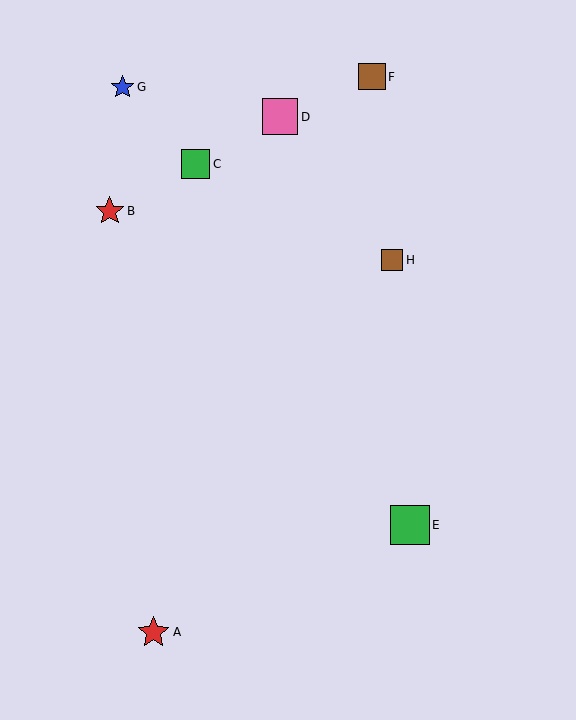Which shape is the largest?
The green square (labeled E) is the largest.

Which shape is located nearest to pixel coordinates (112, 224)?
The red star (labeled B) at (110, 211) is nearest to that location.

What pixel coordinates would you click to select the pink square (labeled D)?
Click at (280, 117) to select the pink square D.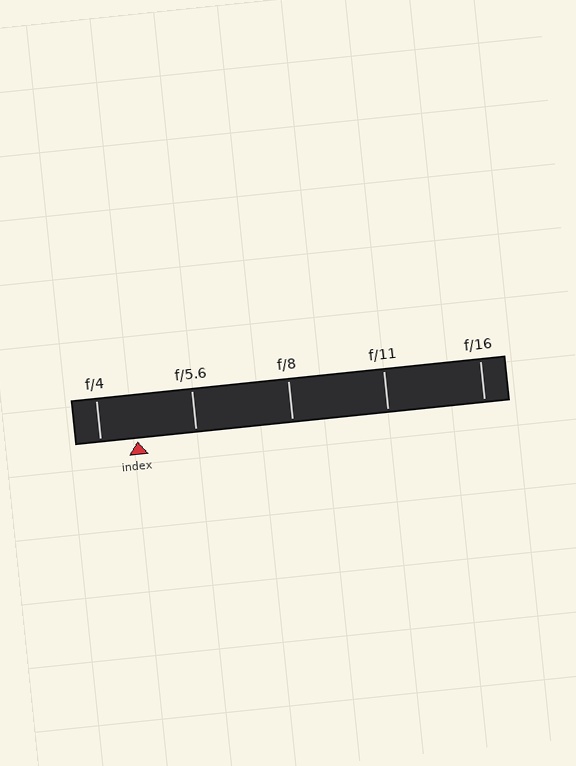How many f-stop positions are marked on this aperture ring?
There are 5 f-stop positions marked.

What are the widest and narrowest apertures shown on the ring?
The widest aperture shown is f/4 and the narrowest is f/16.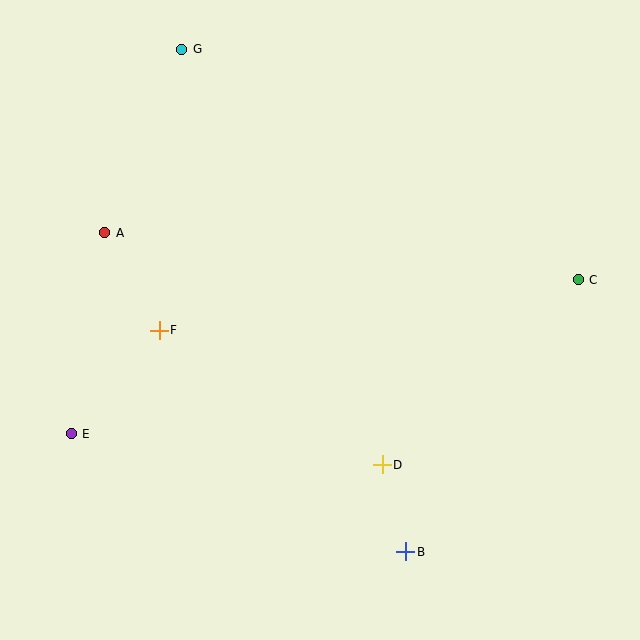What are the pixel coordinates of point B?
Point B is at (406, 552).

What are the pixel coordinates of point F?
Point F is at (159, 330).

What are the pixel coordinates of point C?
Point C is at (578, 280).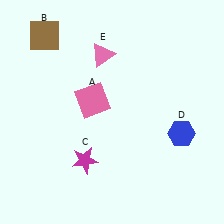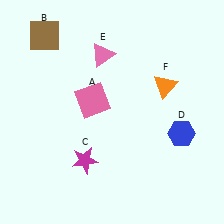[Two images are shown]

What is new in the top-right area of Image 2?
An orange triangle (F) was added in the top-right area of Image 2.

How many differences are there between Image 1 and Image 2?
There is 1 difference between the two images.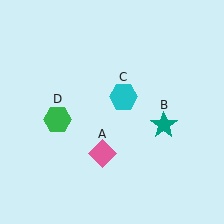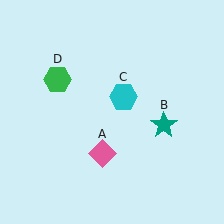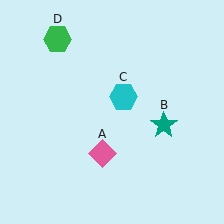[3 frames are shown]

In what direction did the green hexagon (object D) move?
The green hexagon (object D) moved up.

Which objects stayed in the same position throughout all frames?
Pink diamond (object A) and teal star (object B) and cyan hexagon (object C) remained stationary.